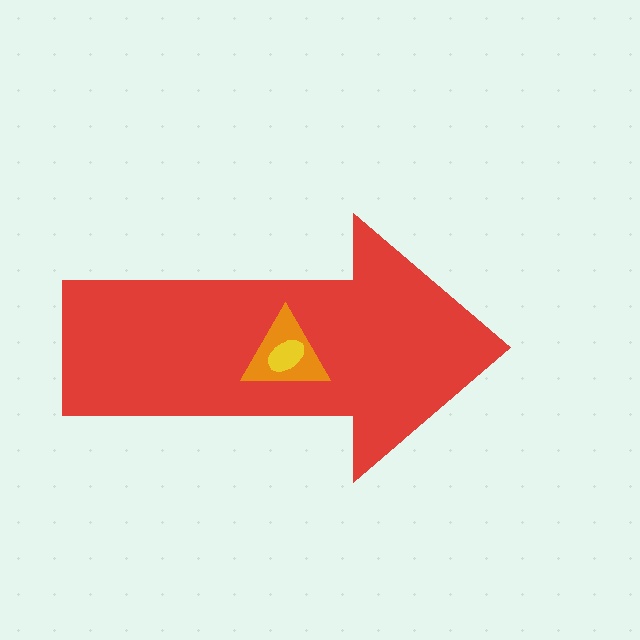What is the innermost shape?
The yellow ellipse.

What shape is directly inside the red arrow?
The orange triangle.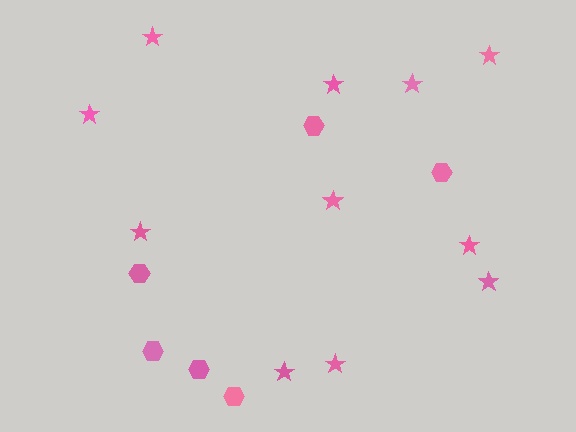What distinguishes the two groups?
There are 2 groups: one group of hexagons (6) and one group of stars (11).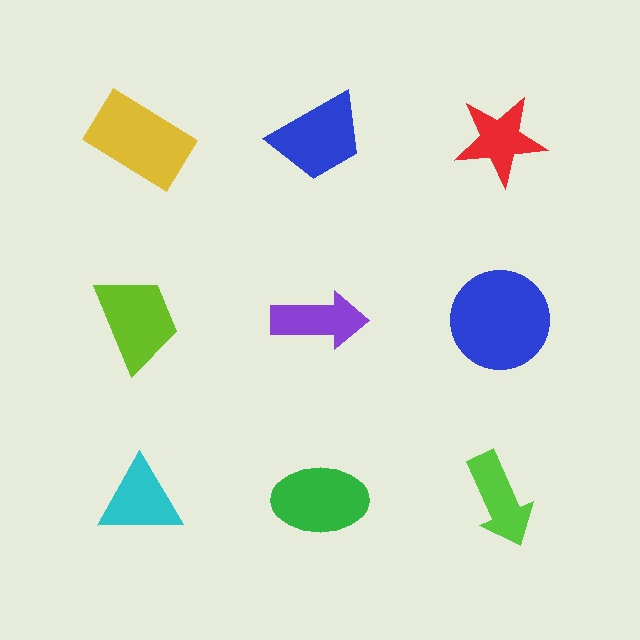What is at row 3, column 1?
A cyan triangle.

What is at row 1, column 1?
A yellow rectangle.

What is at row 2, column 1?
A lime trapezoid.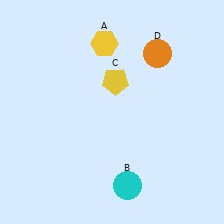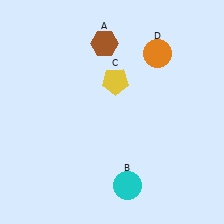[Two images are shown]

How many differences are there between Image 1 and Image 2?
There is 1 difference between the two images.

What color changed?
The hexagon (A) changed from yellow in Image 1 to brown in Image 2.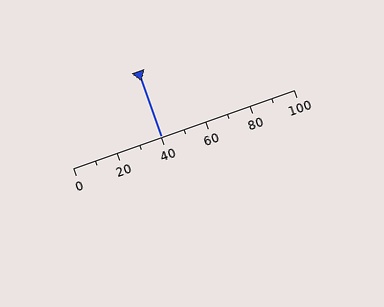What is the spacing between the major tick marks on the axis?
The major ticks are spaced 20 apart.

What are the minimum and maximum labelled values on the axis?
The axis runs from 0 to 100.